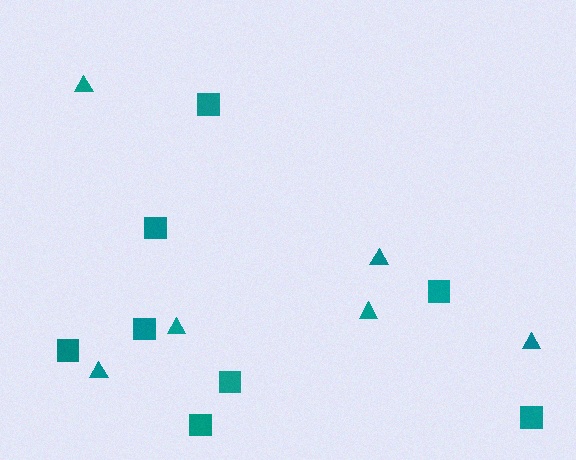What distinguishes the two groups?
There are 2 groups: one group of triangles (6) and one group of squares (8).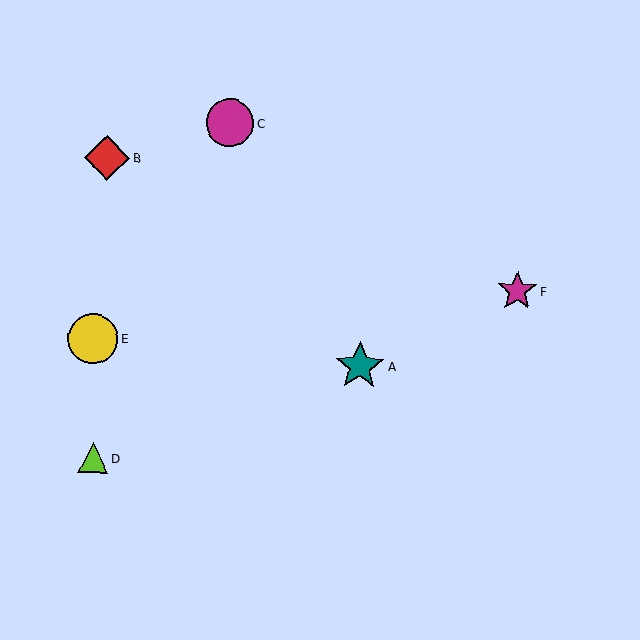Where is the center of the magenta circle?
The center of the magenta circle is at (230, 123).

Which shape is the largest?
The yellow circle (labeled E) is the largest.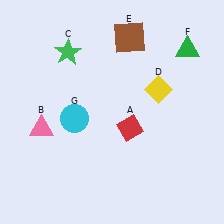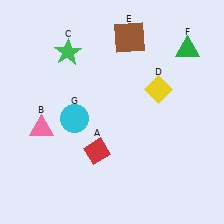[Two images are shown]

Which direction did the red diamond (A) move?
The red diamond (A) moved left.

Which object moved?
The red diamond (A) moved left.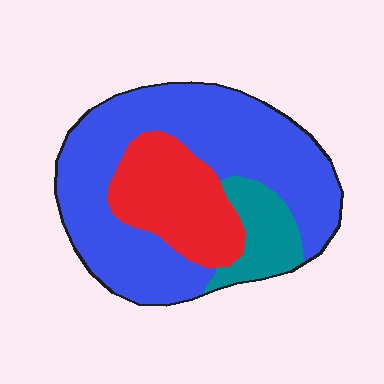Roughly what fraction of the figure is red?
Red covers 24% of the figure.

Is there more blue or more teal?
Blue.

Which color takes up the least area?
Teal, at roughly 10%.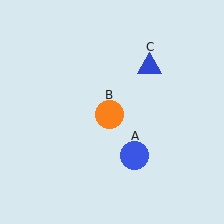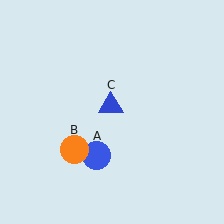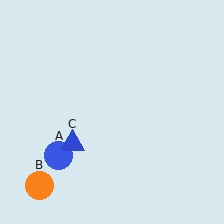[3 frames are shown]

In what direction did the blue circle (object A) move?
The blue circle (object A) moved left.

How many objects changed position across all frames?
3 objects changed position: blue circle (object A), orange circle (object B), blue triangle (object C).